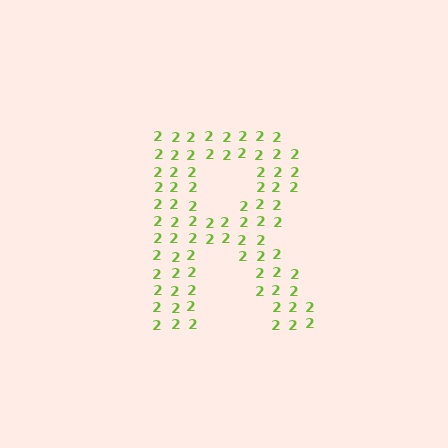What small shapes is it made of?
It is made of small digit 2's.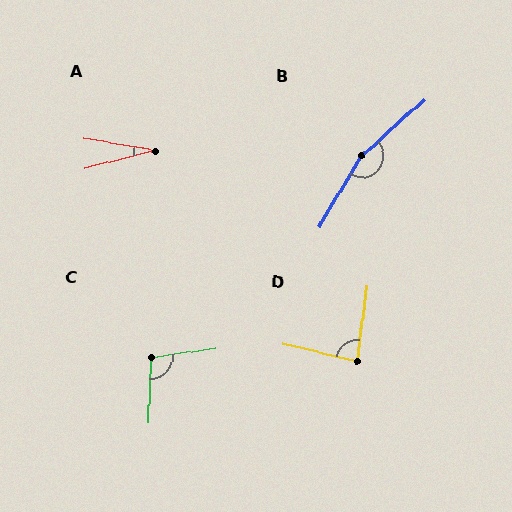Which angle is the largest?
B, at approximately 163 degrees.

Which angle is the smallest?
A, at approximately 24 degrees.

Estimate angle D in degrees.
Approximately 84 degrees.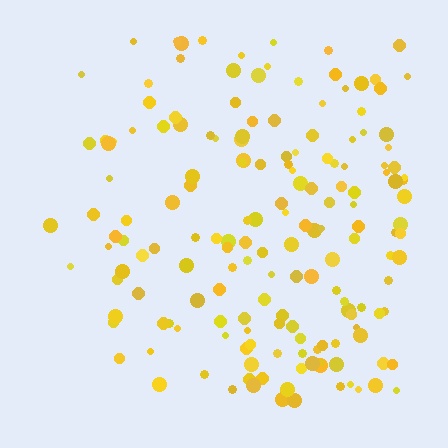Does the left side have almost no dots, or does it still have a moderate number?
Still a moderate number, just noticeably fewer than the right.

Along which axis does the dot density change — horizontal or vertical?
Horizontal.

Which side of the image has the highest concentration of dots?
The right.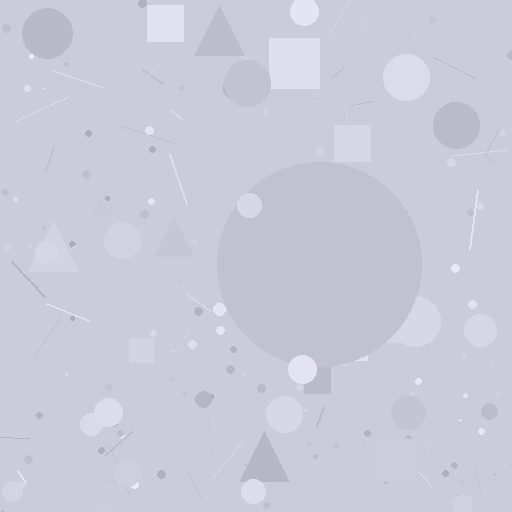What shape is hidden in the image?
A circle is hidden in the image.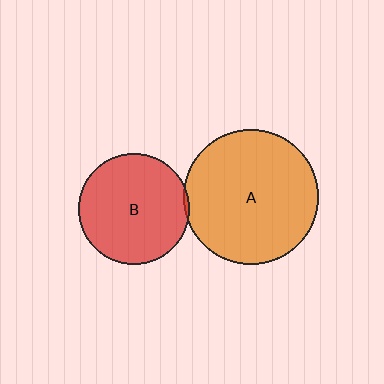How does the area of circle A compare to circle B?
Approximately 1.5 times.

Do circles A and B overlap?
Yes.